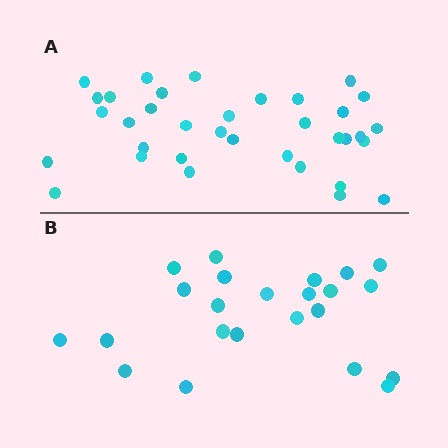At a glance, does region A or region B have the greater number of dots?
Region A (the top region) has more dots.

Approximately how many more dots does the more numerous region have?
Region A has roughly 12 or so more dots than region B.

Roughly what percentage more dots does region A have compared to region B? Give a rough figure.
About 50% more.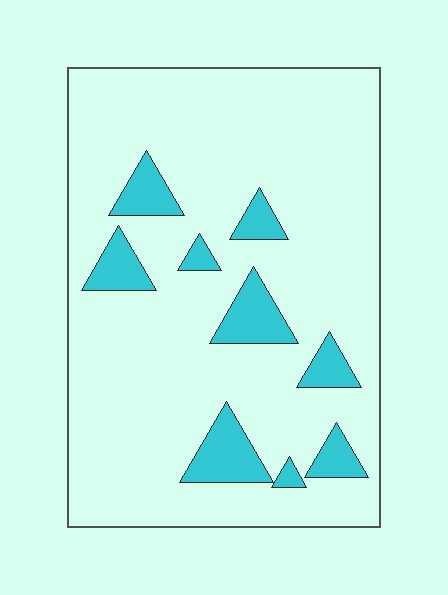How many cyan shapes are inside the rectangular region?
9.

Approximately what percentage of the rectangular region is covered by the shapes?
Approximately 15%.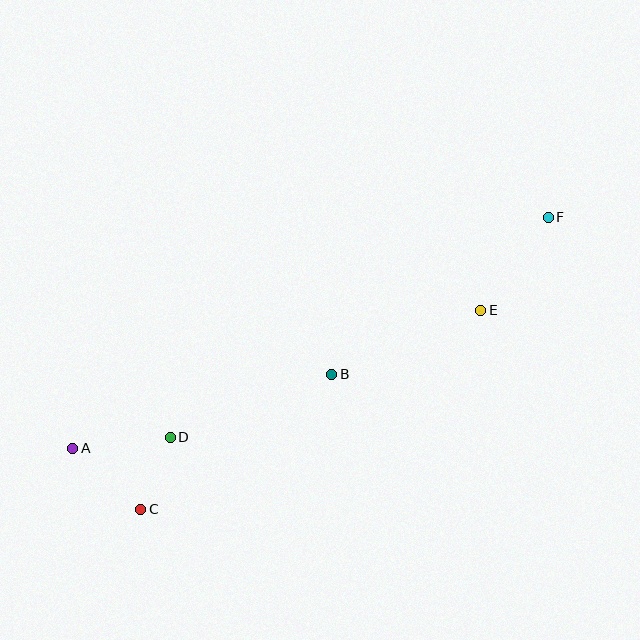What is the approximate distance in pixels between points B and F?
The distance between B and F is approximately 268 pixels.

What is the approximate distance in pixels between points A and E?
The distance between A and E is approximately 431 pixels.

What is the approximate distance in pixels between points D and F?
The distance between D and F is approximately 438 pixels.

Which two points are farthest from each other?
Points A and F are farthest from each other.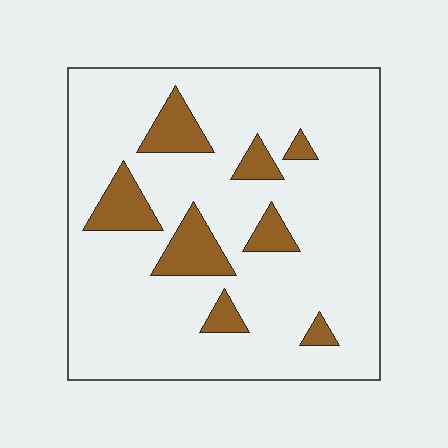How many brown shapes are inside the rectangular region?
8.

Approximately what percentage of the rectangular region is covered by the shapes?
Approximately 15%.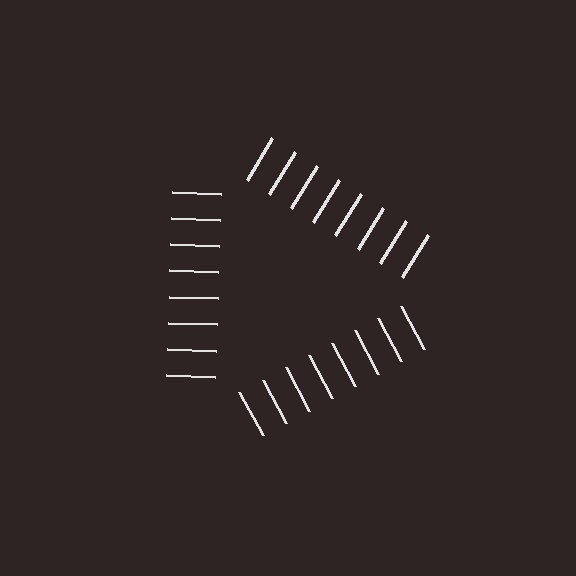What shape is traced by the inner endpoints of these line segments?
An illusory triangle — the line segments terminate on its edges but no continuous stroke is drawn.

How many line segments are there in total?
24 — 8 along each of the 3 edges.